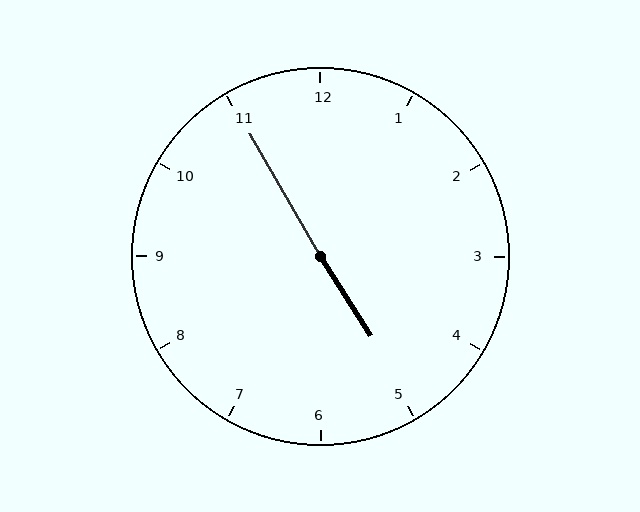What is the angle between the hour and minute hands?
Approximately 178 degrees.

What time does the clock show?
4:55.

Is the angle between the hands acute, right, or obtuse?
It is obtuse.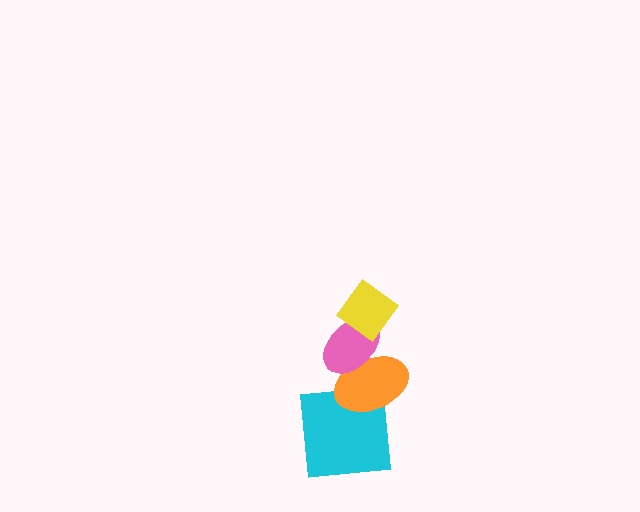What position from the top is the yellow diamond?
The yellow diamond is 1st from the top.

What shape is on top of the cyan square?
The orange ellipse is on top of the cyan square.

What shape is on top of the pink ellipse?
The yellow diamond is on top of the pink ellipse.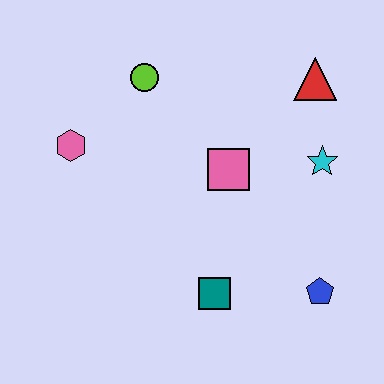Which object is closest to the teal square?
The blue pentagon is closest to the teal square.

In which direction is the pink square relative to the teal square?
The pink square is above the teal square.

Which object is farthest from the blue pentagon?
The pink hexagon is farthest from the blue pentagon.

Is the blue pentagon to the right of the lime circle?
Yes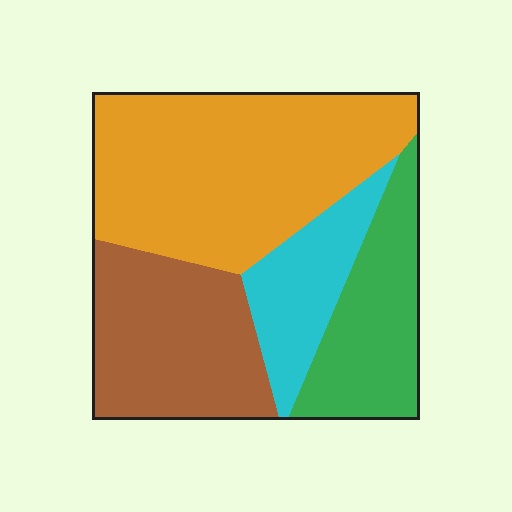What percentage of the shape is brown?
Brown covers around 25% of the shape.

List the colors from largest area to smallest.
From largest to smallest: orange, brown, green, cyan.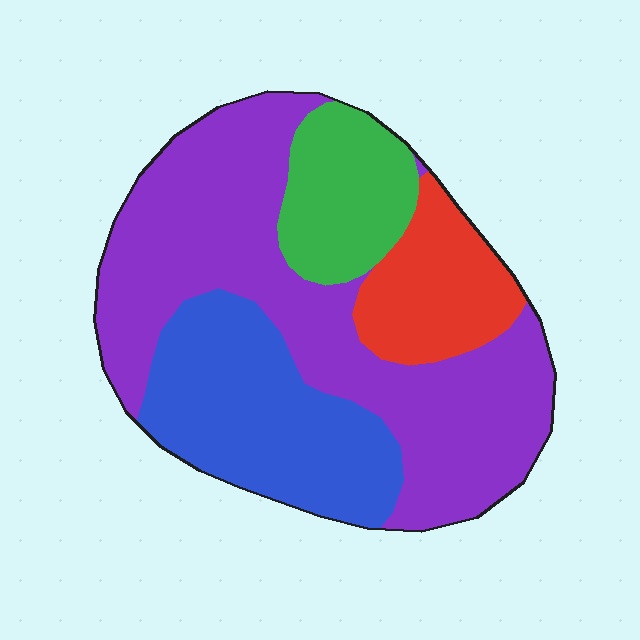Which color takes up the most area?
Purple, at roughly 50%.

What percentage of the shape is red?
Red covers 13% of the shape.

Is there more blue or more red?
Blue.